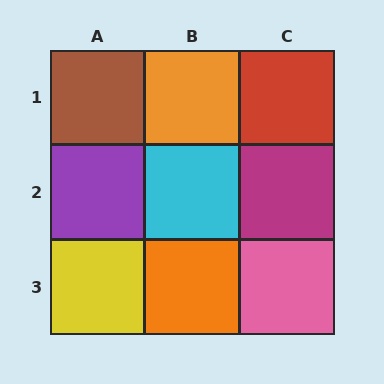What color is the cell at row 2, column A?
Purple.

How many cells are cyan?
1 cell is cyan.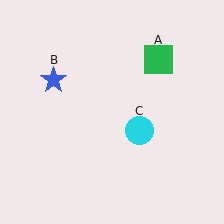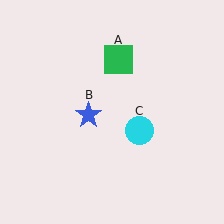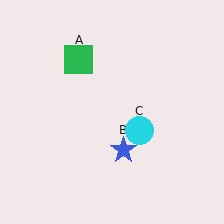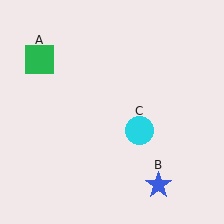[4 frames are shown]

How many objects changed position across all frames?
2 objects changed position: green square (object A), blue star (object B).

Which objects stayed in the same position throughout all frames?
Cyan circle (object C) remained stationary.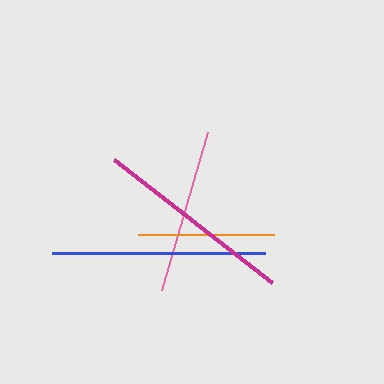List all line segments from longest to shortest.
From longest to shortest: blue, magenta, pink, orange.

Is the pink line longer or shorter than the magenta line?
The magenta line is longer than the pink line.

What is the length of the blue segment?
The blue segment is approximately 212 pixels long.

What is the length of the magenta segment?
The magenta segment is approximately 200 pixels long.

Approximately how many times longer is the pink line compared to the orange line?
The pink line is approximately 1.2 times the length of the orange line.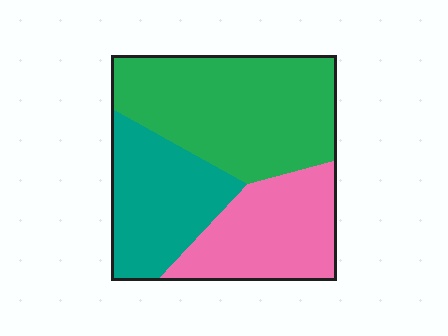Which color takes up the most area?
Green, at roughly 45%.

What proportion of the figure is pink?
Pink takes up between a sixth and a third of the figure.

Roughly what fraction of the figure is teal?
Teal takes up between a quarter and a half of the figure.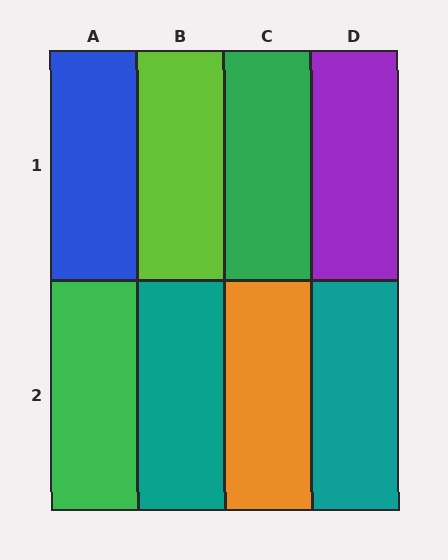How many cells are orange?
1 cell is orange.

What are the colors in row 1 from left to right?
Blue, lime, green, purple.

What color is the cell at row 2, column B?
Teal.